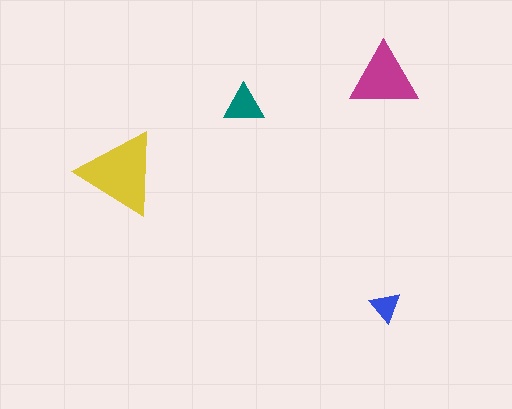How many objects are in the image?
There are 4 objects in the image.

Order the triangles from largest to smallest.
the yellow one, the magenta one, the teal one, the blue one.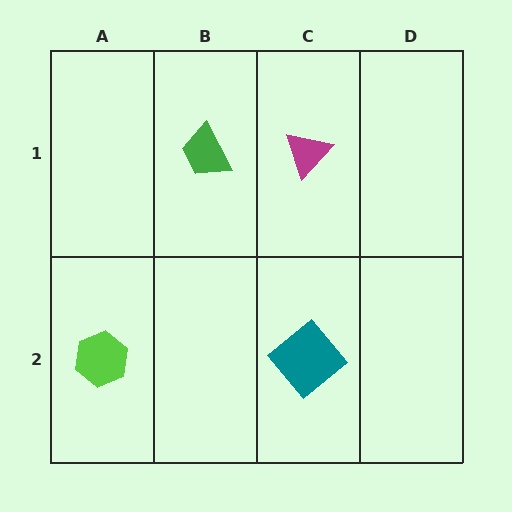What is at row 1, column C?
A magenta triangle.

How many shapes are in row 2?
2 shapes.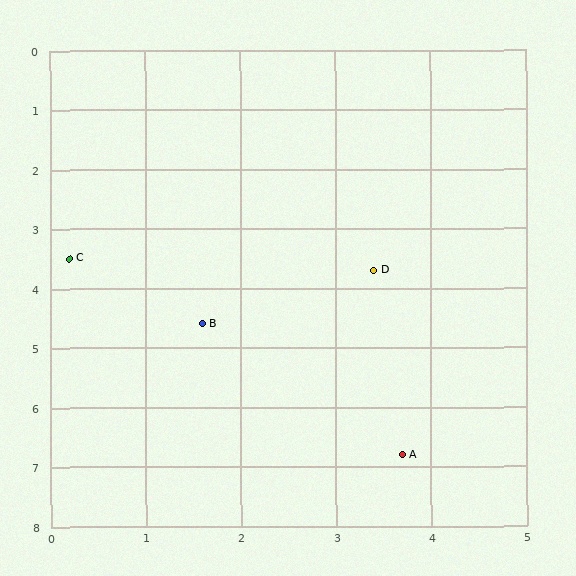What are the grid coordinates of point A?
Point A is at approximately (3.7, 6.8).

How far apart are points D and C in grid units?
Points D and C are about 3.2 grid units apart.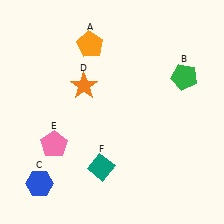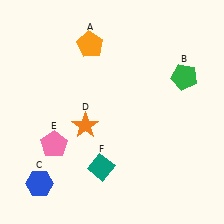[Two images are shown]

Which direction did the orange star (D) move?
The orange star (D) moved down.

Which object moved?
The orange star (D) moved down.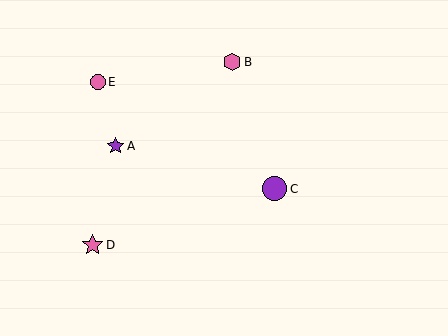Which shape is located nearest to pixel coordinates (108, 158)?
The purple star (labeled A) at (116, 146) is nearest to that location.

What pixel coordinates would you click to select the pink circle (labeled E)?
Click at (98, 82) to select the pink circle E.